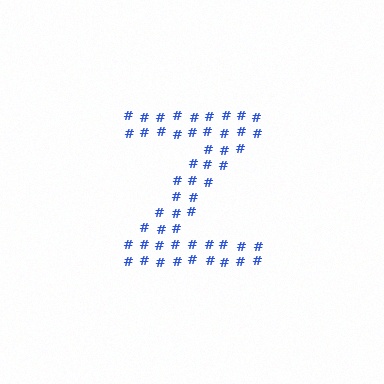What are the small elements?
The small elements are hash symbols.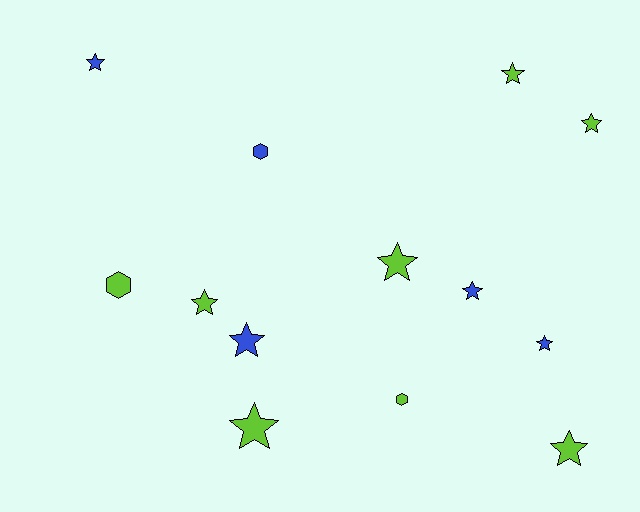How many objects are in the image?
There are 13 objects.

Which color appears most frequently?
Lime, with 8 objects.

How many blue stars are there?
There are 4 blue stars.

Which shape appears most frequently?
Star, with 10 objects.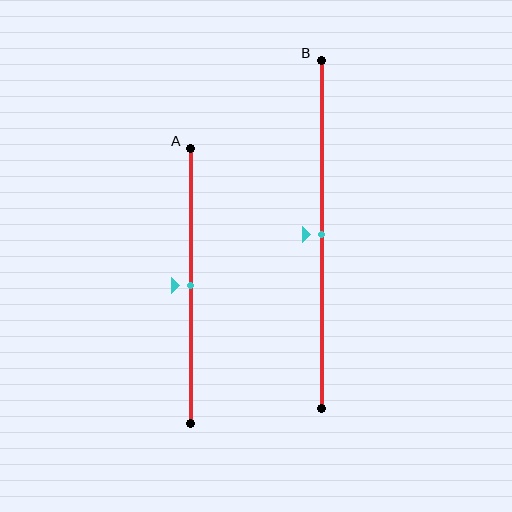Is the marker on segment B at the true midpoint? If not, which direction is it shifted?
Yes, the marker on segment B is at the true midpoint.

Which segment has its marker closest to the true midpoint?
Segment A has its marker closest to the true midpoint.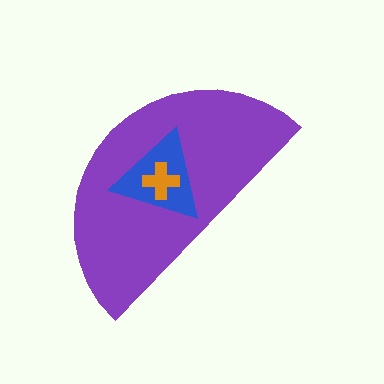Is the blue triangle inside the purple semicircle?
Yes.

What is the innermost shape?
The orange cross.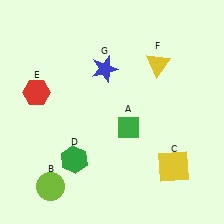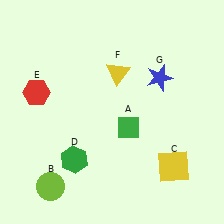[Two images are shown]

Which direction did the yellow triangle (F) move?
The yellow triangle (F) moved left.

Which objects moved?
The objects that moved are: the yellow triangle (F), the blue star (G).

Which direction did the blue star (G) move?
The blue star (G) moved right.